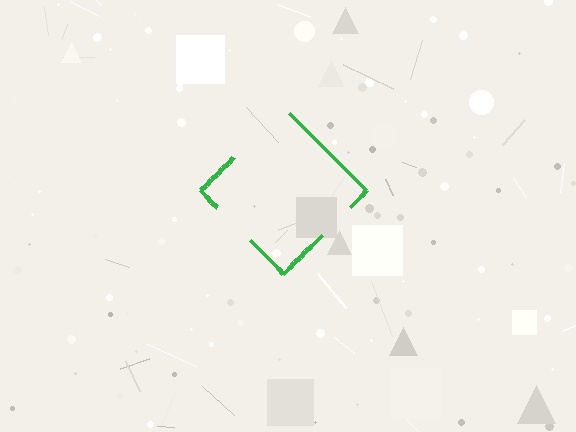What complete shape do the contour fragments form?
The contour fragments form a diamond.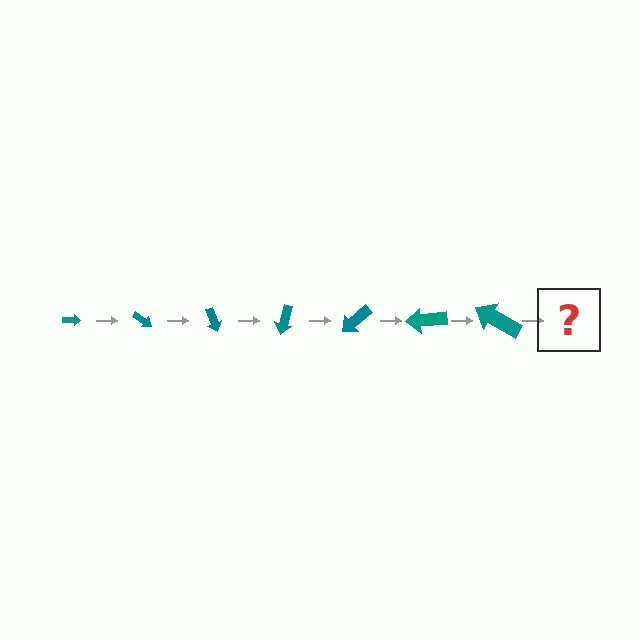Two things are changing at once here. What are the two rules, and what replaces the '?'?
The two rules are that the arrow grows larger each step and it rotates 35 degrees each step. The '?' should be an arrow, larger than the previous one and rotated 245 degrees from the start.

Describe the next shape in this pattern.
It should be an arrow, larger than the previous one and rotated 245 degrees from the start.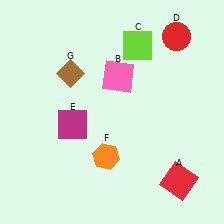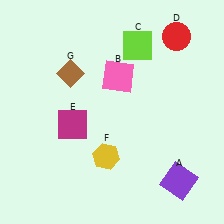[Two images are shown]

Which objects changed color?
A changed from red to purple. F changed from orange to yellow.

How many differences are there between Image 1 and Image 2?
There are 2 differences between the two images.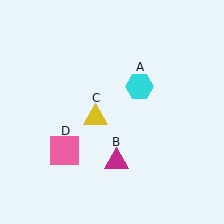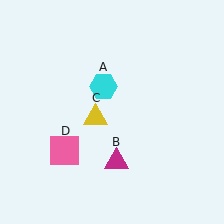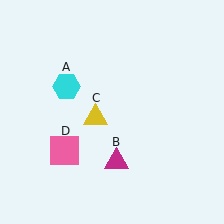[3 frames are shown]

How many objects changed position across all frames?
1 object changed position: cyan hexagon (object A).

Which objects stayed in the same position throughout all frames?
Magenta triangle (object B) and yellow triangle (object C) and pink square (object D) remained stationary.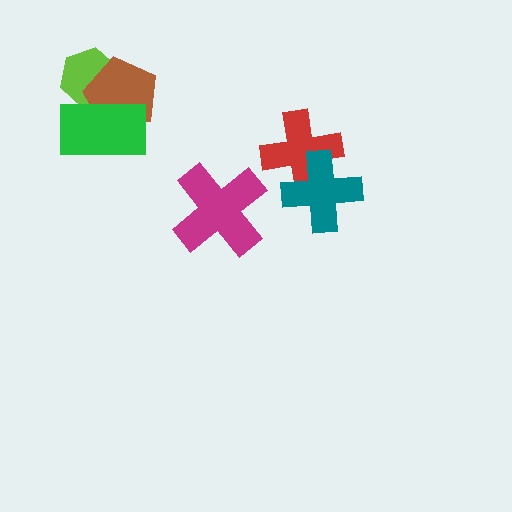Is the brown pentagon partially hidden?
Yes, it is partially covered by another shape.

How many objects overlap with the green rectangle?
2 objects overlap with the green rectangle.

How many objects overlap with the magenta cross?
0 objects overlap with the magenta cross.